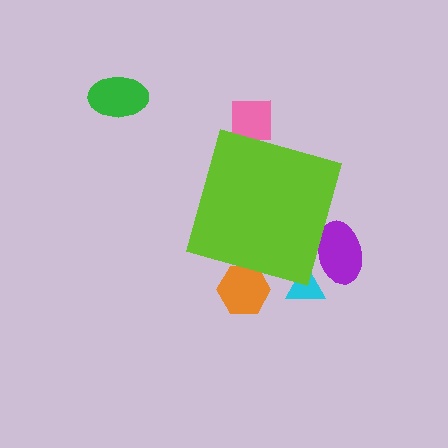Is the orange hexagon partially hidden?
Yes, the orange hexagon is partially hidden behind the lime diamond.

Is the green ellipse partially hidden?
No, the green ellipse is fully visible.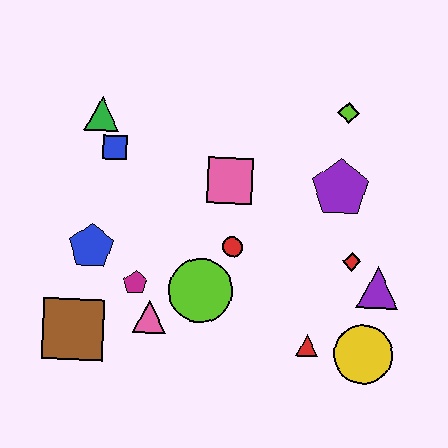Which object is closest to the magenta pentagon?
The pink triangle is closest to the magenta pentagon.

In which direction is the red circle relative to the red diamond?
The red circle is to the left of the red diamond.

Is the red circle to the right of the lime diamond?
No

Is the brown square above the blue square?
No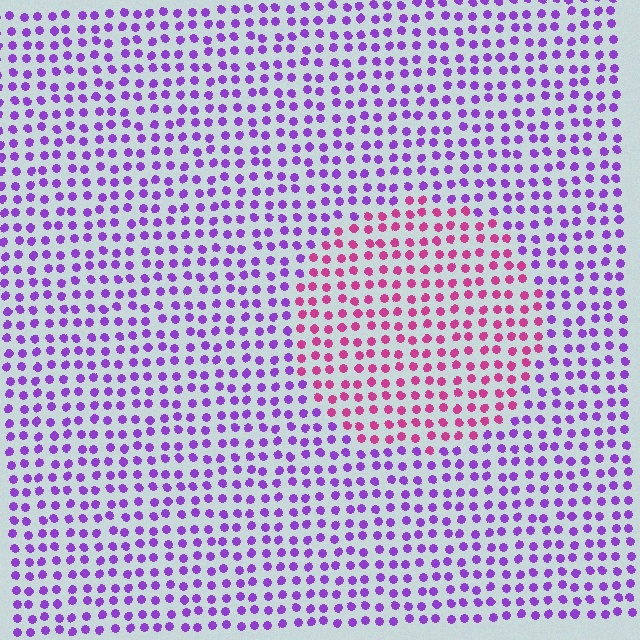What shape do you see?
I see a circle.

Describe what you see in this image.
The image is filled with small purple elements in a uniform arrangement. A circle-shaped region is visible where the elements are tinted to a slightly different hue, forming a subtle color boundary.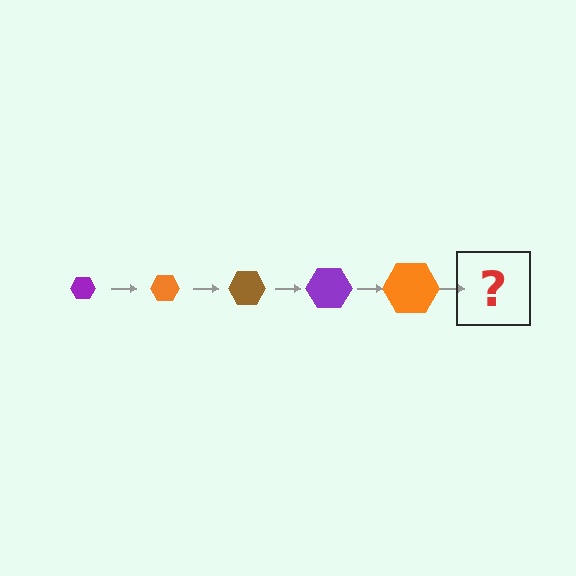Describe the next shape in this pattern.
It should be a brown hexagon, larger than the previous one.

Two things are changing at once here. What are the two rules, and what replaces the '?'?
The two rules are that the hexagon grows larger each step and the color cycles through purple, orange, and brown. The '?' should be a brown hexagon, larger than the previous one.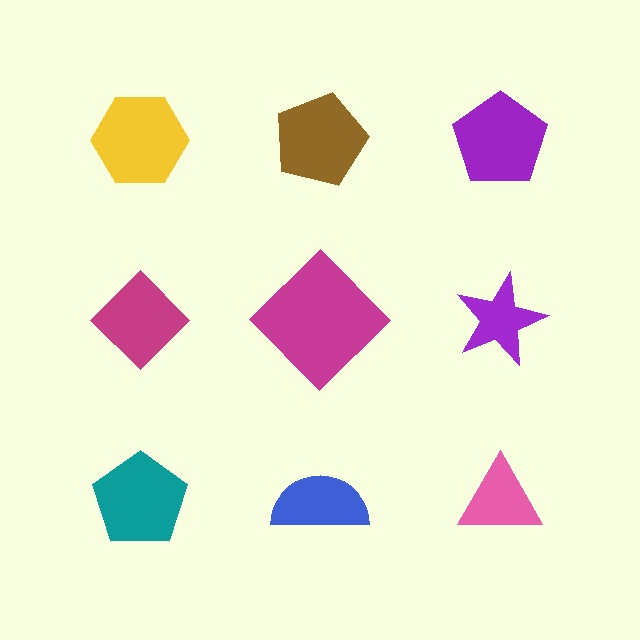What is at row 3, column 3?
A pink triangle.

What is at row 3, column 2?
A blue semicircle.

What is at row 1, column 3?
A purple pentagon.